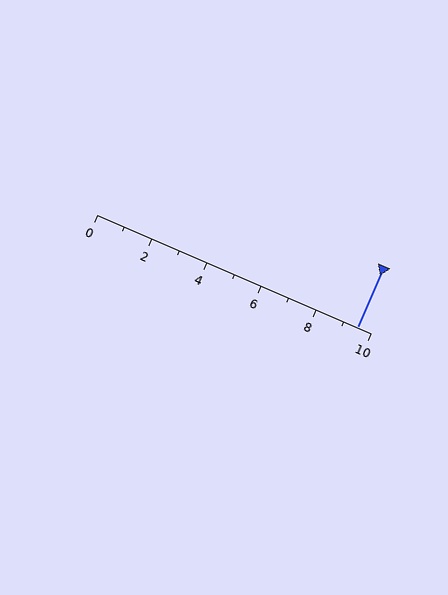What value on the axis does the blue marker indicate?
The marker indicates approximately 9.5.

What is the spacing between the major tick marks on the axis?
The major ticks are spaced 2 apart.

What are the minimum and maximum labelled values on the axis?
The axis runs from 0 to 10.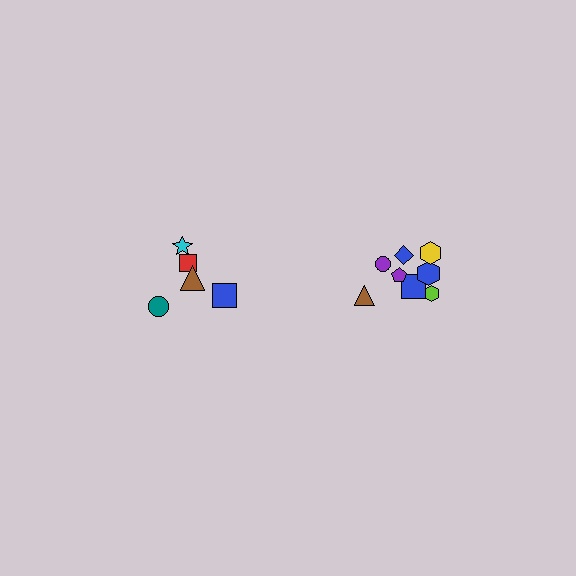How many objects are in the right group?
There are 8 objects.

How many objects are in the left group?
There are 5 objects.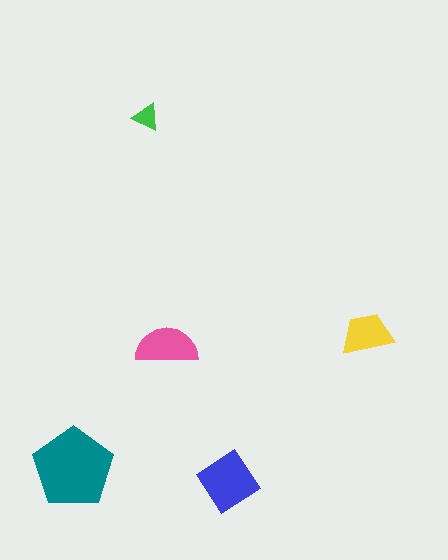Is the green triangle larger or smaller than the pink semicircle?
Smaller.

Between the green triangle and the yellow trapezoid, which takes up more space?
The yellow trapezoid.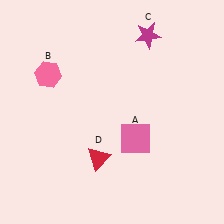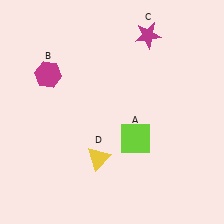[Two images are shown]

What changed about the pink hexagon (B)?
In Image 1, B is pink. In Image 2, it changed to magenta.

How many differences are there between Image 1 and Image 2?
There are 3 differences between the two images.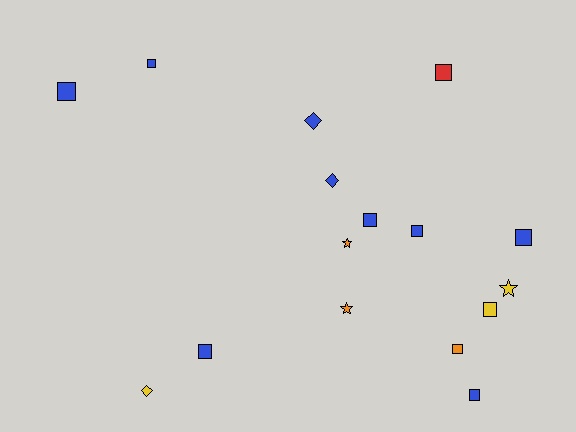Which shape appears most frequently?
Square, with 10 objects.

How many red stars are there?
There are no red stars.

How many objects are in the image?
There are 16 objects.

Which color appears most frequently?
Blue, with 9 objects.